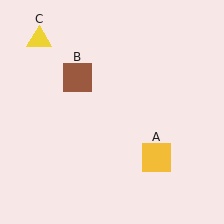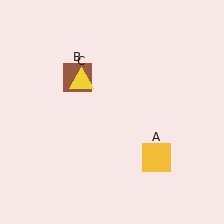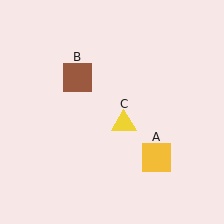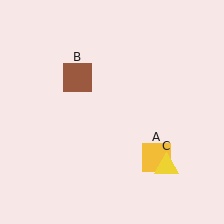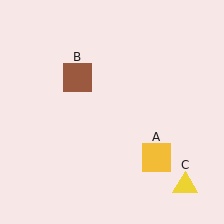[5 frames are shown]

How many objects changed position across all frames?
1 object changed position: yellow triangle (object C).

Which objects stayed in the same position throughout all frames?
Yellow square (object A) and brown square (object B) remained stationary.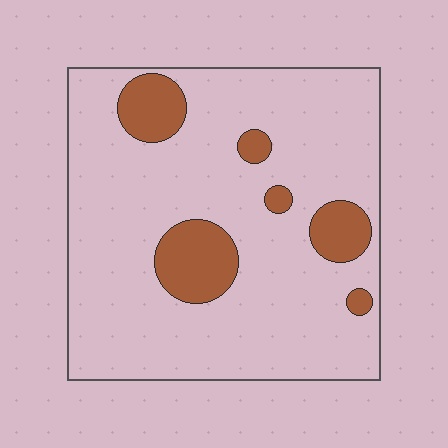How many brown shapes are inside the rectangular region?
6.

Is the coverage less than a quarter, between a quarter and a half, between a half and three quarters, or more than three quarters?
Less than a quarter.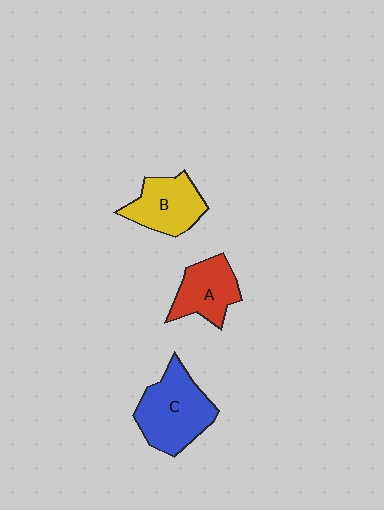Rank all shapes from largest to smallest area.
From largest to smallest: C (blue), B (yellow), A (red).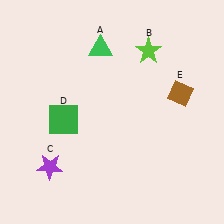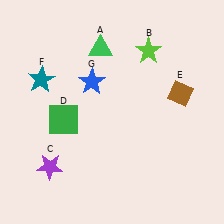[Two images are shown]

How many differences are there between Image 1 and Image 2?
There are 2 differences between the two images.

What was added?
A teal star (F), a blue star (G) were added in Image 2.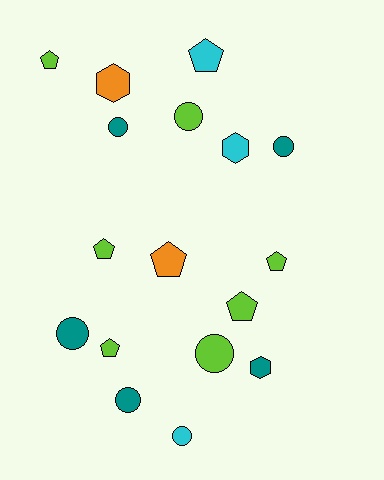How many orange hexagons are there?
There is 1 orange hexagon.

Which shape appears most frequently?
Circle, with 7 objects.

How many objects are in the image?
There are 17 objects.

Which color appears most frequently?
Lime, with 7 objects.